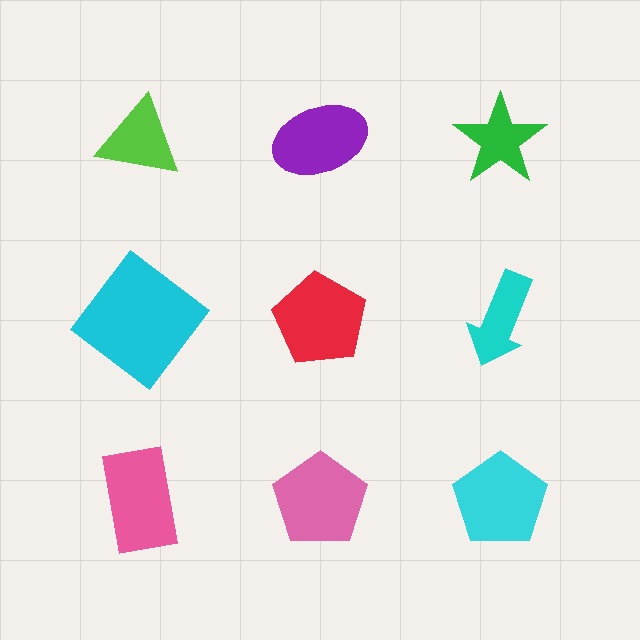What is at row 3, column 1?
A pink rectangle.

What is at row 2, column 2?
A red pentagon.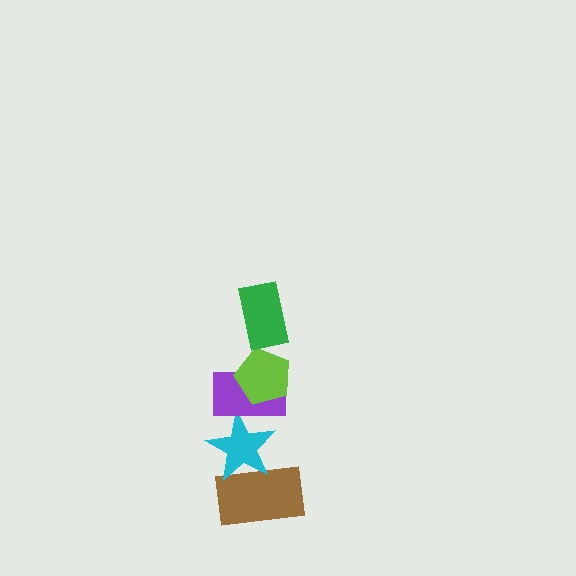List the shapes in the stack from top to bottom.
From top to bottom: the green rectangle, the lime pentagon, the purple rectangle, the cyan star, the brown rectangle.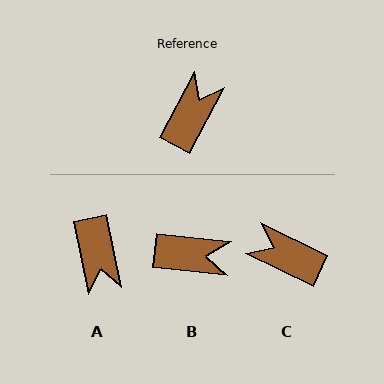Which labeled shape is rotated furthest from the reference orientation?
A, about 140 degrees away.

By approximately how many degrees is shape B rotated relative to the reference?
Approximately 68 degrees clockwise.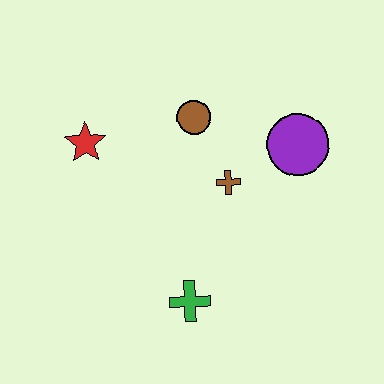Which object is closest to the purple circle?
The brown cross is closest to the purple circle.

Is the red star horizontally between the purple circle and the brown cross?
No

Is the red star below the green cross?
No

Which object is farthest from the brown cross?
The red star is farthest from the brown cross.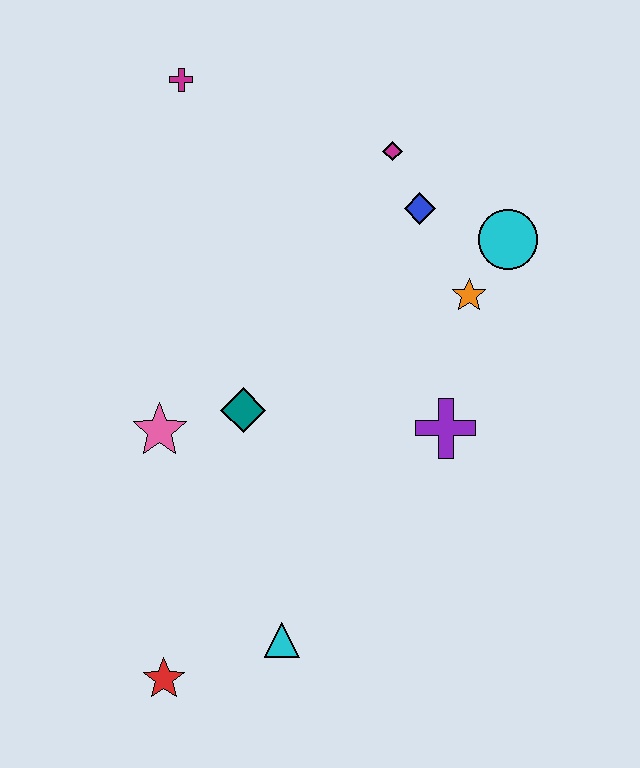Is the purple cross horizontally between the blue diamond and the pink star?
No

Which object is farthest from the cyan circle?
The red star is farthest from the cyan circle.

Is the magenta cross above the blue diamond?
Yes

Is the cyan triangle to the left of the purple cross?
Yes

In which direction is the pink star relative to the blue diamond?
The pink star is to the left of the blue diamond.